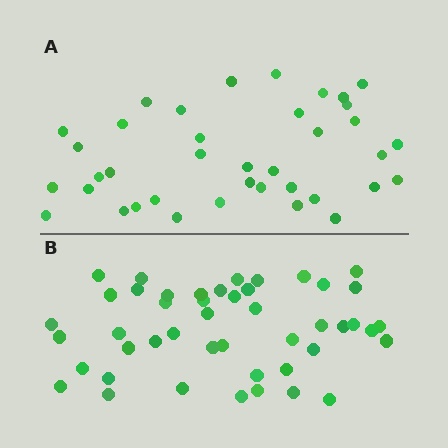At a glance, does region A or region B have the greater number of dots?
Region B (the bottom region) has more dots.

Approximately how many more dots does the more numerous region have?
Region B has roughly 8 or so more dots than region A.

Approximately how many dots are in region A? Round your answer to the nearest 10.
About 40 dots. (The exact count is 38, which rounds to 40.)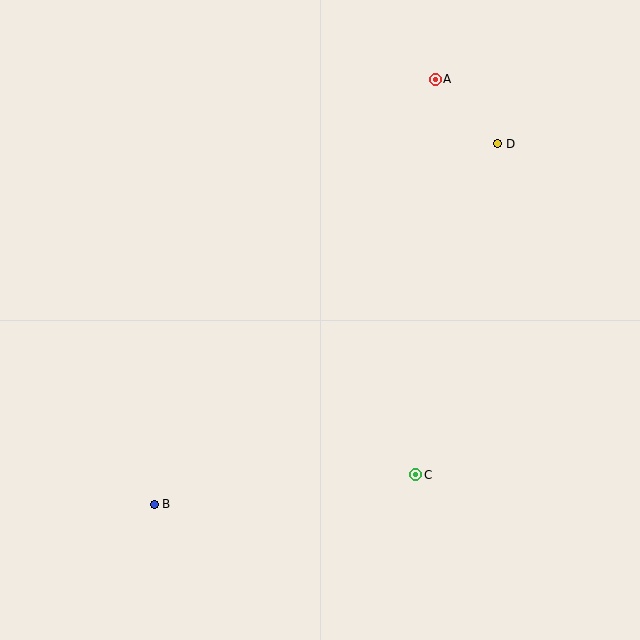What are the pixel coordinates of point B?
Point B is at (154, 504).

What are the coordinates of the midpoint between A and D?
The midpoint between A and D is at (467, 111).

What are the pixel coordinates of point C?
Point C is at (416, 475).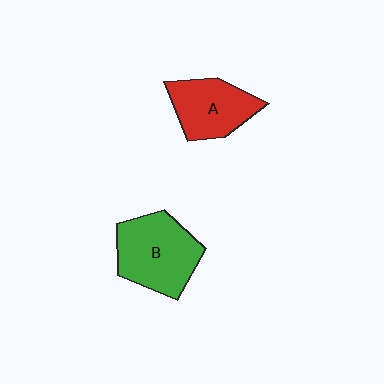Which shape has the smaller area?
Shape A (red).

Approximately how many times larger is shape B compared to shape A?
Approximately 1.3 times.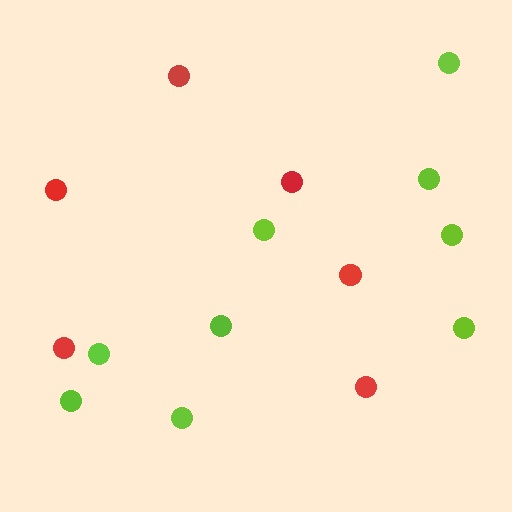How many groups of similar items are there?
There are 2 groups: one group of red circles (6) and one group of lime circles (9).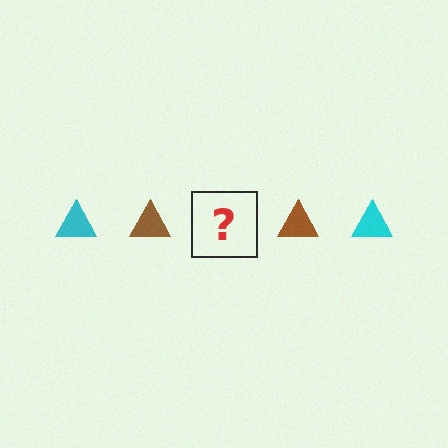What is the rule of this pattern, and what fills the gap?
The rule is that the pattern cycles through cyan, brown triangles. The gap should be filled with a cyan triangle.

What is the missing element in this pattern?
The missing element is a cyan triangle.